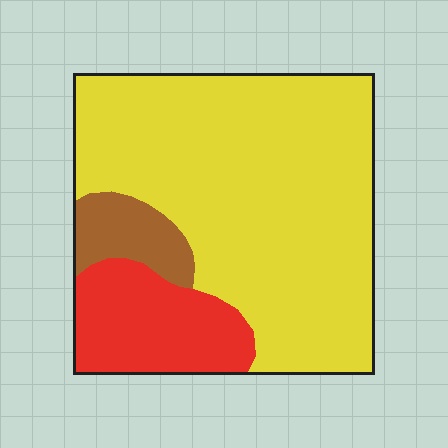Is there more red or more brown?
Red.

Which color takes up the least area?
Brown, at roughly 10%.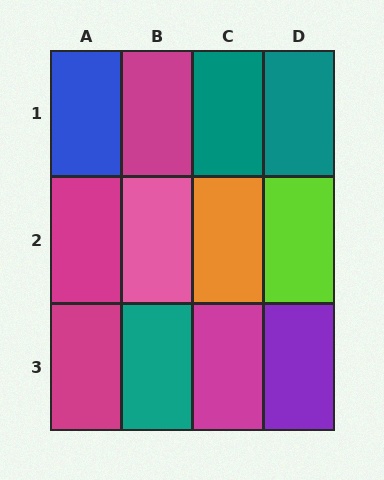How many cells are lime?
1 cell is lime.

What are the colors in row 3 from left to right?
Magenta, teal, magenta, purple.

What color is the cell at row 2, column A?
Magenta.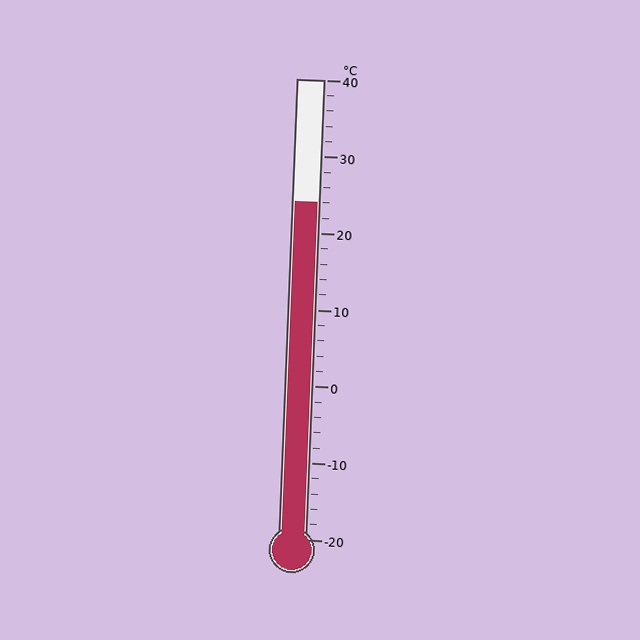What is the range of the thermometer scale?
The thermometer scale ranges from -20°C to 40°C.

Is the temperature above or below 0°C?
The temperature is above 0°C.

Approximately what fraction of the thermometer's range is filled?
The thermometer is filled to approximately 75% of its range.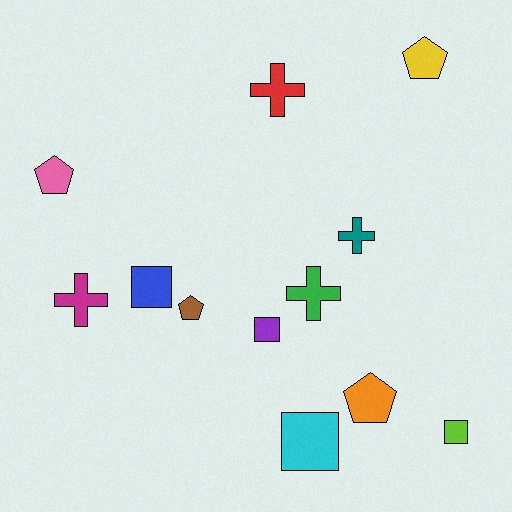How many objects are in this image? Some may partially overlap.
There are 12 objects.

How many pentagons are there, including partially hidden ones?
There are 4 pentagons.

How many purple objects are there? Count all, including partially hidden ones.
There is 1 purple object.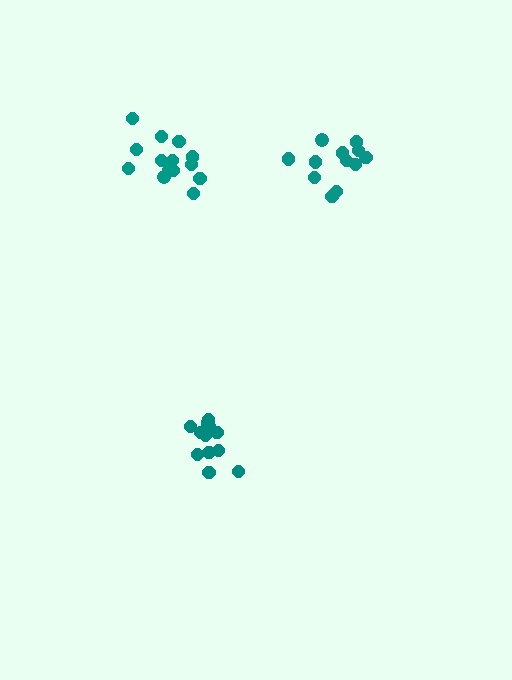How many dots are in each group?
Group 1: 14 dots, Group 2: 12 dots, Group 3: 14 dots (40 total).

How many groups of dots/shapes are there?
There are 3 groups.